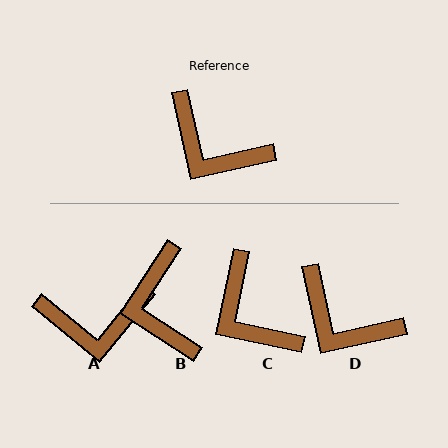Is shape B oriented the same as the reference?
No, it is off by about 45 degrees.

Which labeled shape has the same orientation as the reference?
D.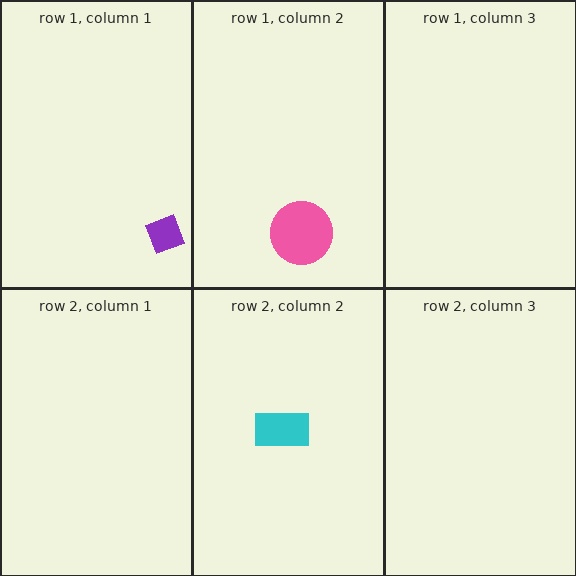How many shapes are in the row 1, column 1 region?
1.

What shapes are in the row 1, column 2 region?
The pink circle.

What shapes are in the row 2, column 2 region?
The cyan rectangle.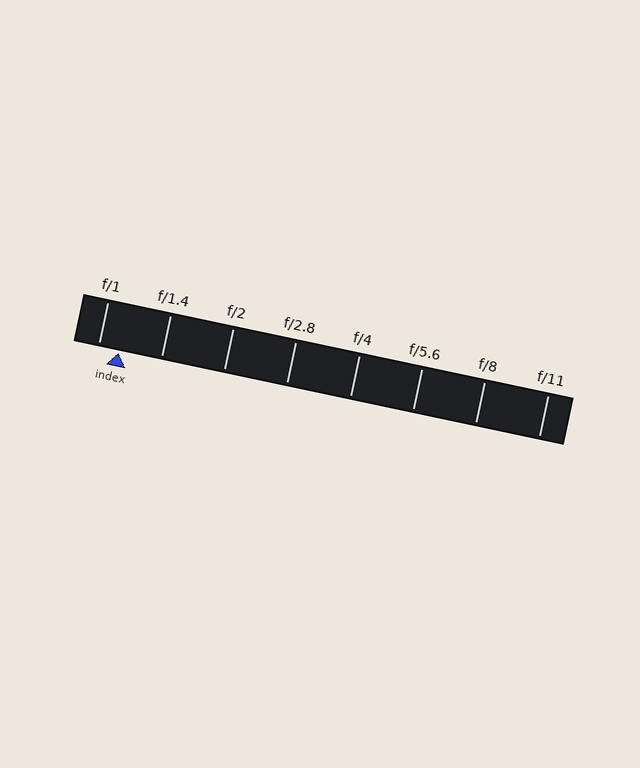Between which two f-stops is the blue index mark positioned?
The index mark is between f/1 and f/1.4.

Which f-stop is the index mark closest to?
The index mark is closest to f/1.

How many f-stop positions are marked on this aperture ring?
There are 8 f-stop positions marked.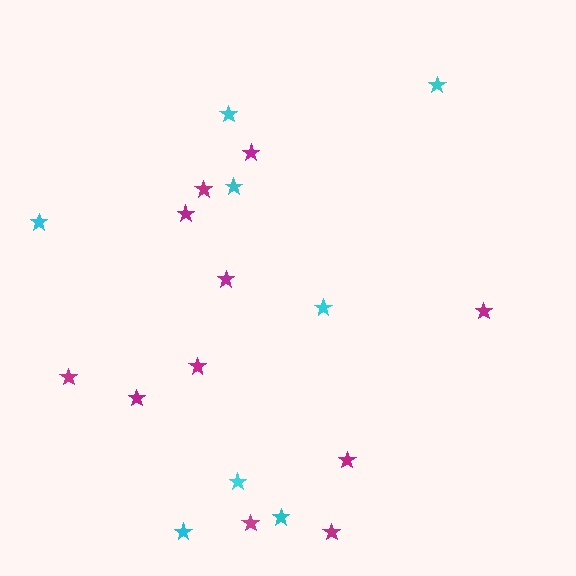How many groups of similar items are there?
There are 2 groups: one group of cyan stars (8) and one group of magenta stars (11).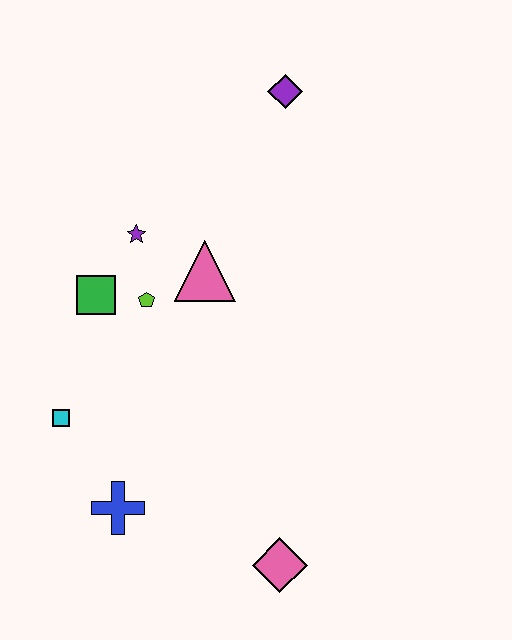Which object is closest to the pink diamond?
The blue cross is closest to the pink diamond.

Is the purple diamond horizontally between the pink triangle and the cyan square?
No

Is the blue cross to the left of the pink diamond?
Yes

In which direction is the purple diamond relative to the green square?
The purple diamond is above the green square.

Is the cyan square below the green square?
Yes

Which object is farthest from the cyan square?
The purple diamond is farthest from the cyan square.